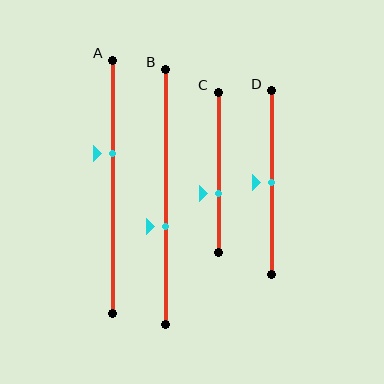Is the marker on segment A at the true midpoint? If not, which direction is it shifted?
No, the marker on segment A is shifted upward by about 13% of the segment length.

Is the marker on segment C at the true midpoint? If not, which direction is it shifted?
No, the marker on segment C is shifted downward by about 14% of the segment length.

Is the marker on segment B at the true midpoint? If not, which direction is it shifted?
No, the marker on segment B is shifted downward by about 12% of the segment length.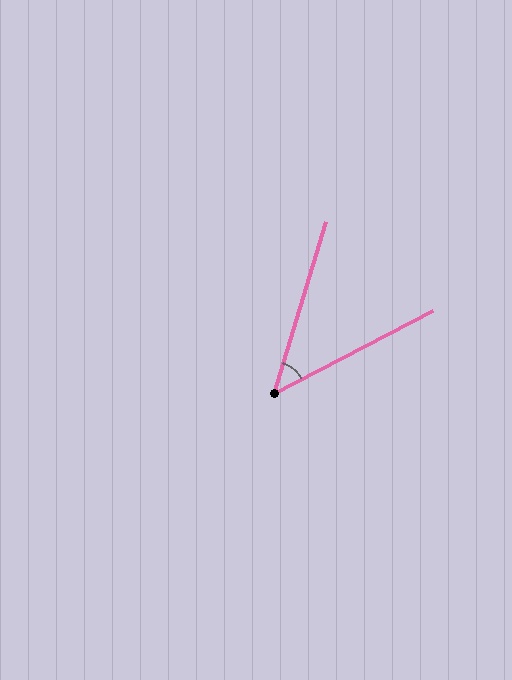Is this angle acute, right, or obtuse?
It is acute.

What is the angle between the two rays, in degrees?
Approximately 45 degrees.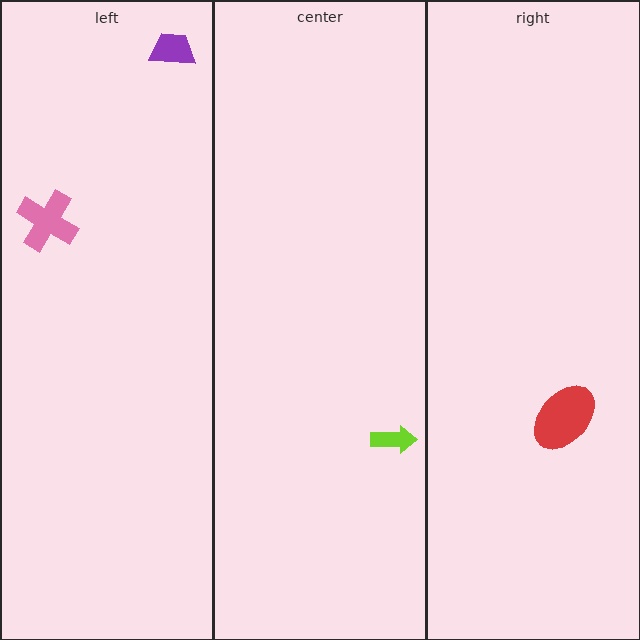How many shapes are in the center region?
1.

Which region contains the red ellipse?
The right region.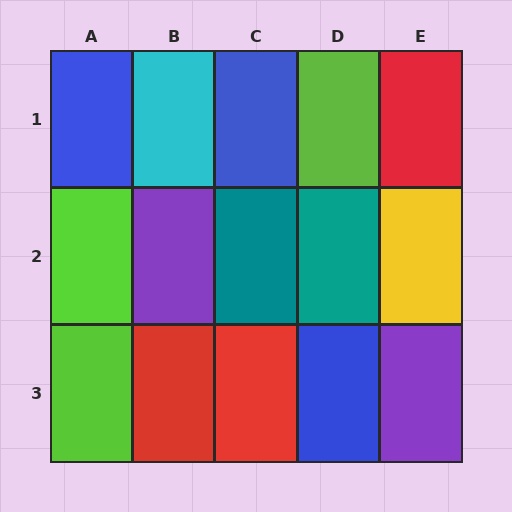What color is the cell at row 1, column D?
Lime.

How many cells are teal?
2 cells are teal.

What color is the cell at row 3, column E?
Purple.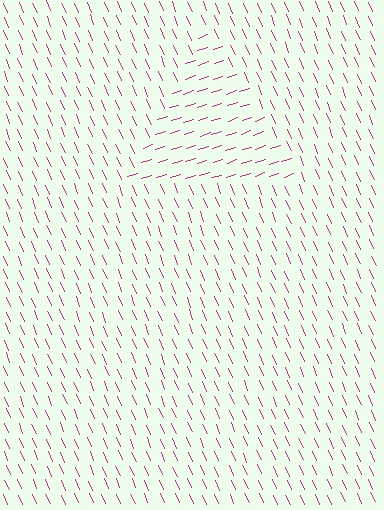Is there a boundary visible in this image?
Yes, there is a texture boundary formed by a change in line orientation.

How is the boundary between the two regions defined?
The boundary is defined purely by a change in line orientation (approximately 85 degrees difference). All lines are the same color and thickness.